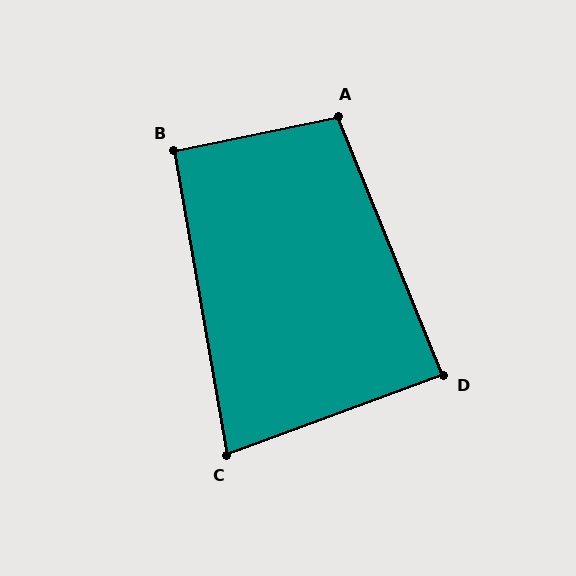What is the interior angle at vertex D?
Approximately 88 degrees (approximately right).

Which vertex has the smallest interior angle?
C, at approximately 79 degrees.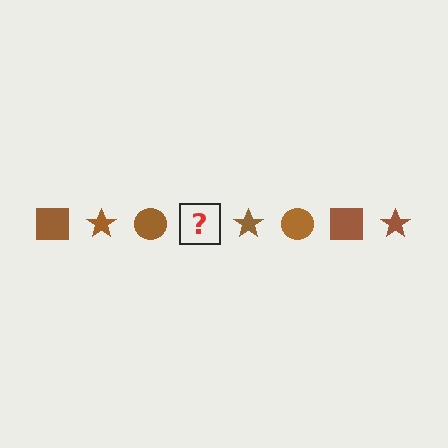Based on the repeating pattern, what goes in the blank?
The blank should be a brown square.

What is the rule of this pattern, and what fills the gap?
The rule is that the pattern cycles through square, star, circle shapes in brown. The gap should be filled with a brown square.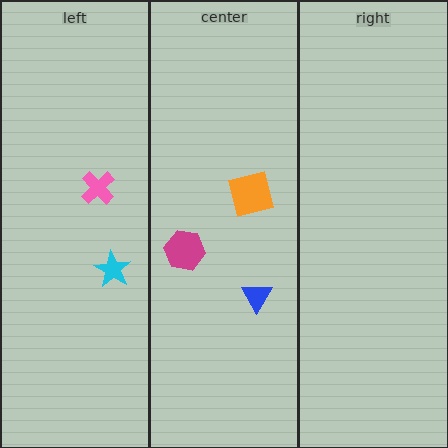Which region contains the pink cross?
The left region.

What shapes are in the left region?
The cyan star, the pink cross.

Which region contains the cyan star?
The left region.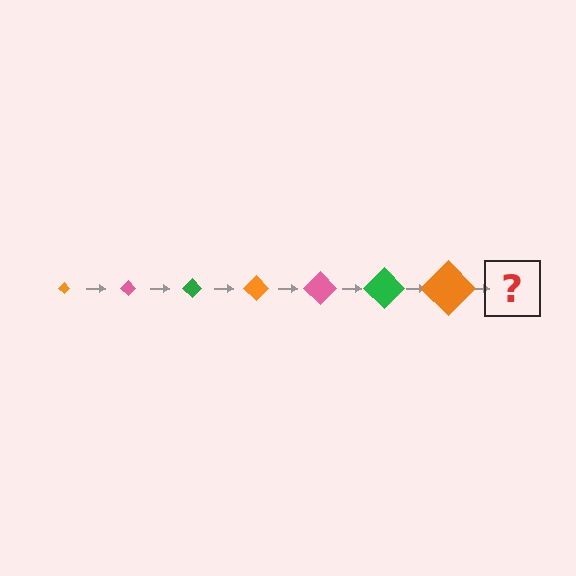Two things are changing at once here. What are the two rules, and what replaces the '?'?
The two rules are that the diamond grows larger each step and the color cycles through orange, pink, and green. The '?' should be a pink diamond, larger than the previous one.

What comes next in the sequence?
The next element should be a pink diamond, larger than the previous one.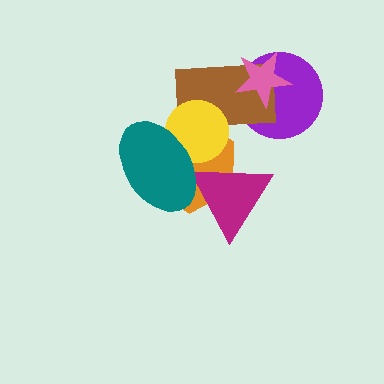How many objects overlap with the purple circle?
2 objects overlap with the purple circle.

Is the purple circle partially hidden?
Yes, it is partially covered by another shape.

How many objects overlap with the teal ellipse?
3 objects overlap with the teal ellipse.